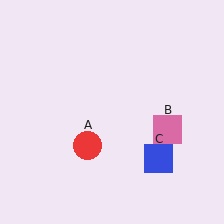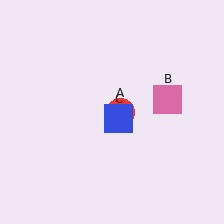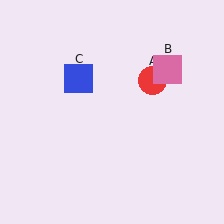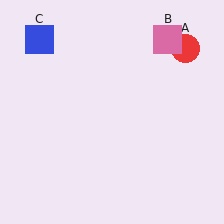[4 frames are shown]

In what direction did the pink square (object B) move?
The pink square (object B) moved up.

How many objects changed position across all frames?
3 objects changed position: red circle (object A), pink square (object B), blue square (object C).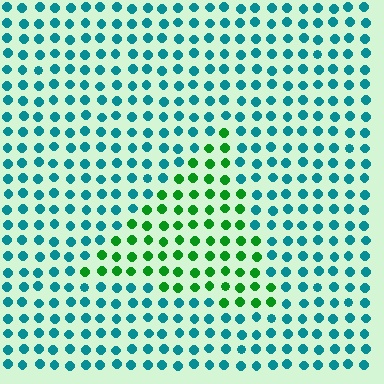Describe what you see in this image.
The image is filled with small teal elements in a uniform arrangement. A triangle-shaped region is visible where the elements are tinted to a slightly different hue, forming a subtle color boundary.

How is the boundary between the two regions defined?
The boundary is defined purely by a slight shift in hue (about 56 degrees). Spacing, size, and orientation are identical on both sides.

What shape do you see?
I see a triangle.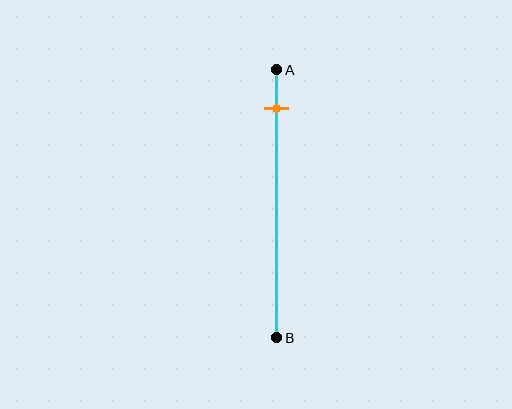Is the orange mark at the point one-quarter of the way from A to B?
No, the mark is at about 15% from A, not at the 25% one-quarter point.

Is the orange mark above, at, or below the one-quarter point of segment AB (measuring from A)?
The orange mark is above the one-quarter point of segment AB.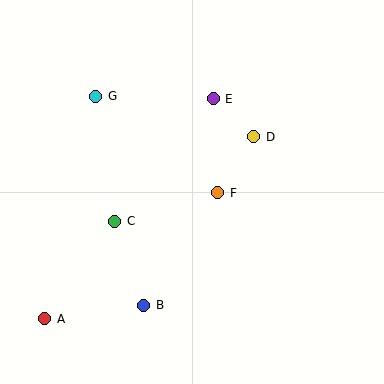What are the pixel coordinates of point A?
Point A is at (45, 319).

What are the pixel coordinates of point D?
Point D is at (254, 137).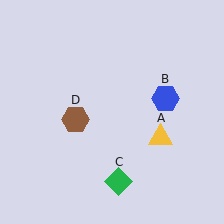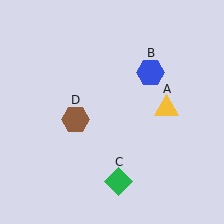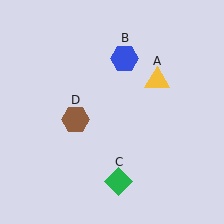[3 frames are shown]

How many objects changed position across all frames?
2 objects changed position: yellow triangle (object A), blue hexagon (object B).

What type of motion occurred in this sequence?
The yellow triangle (object A), blue hexagon (object B) rotated counterclockwise around the center of the scene.